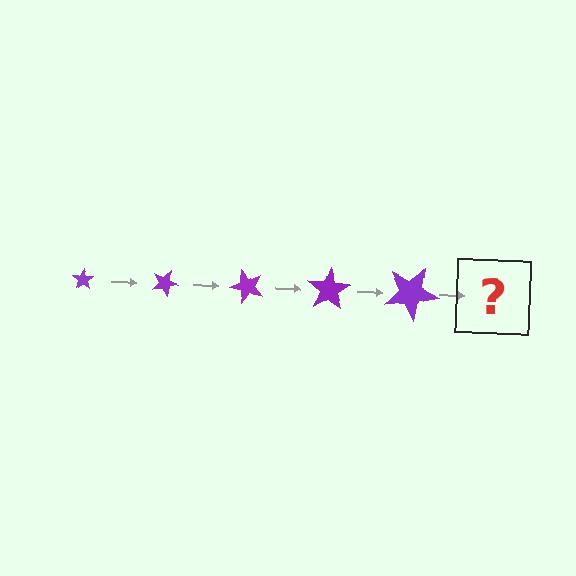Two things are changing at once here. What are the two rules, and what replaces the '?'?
The two rules are that the star grows larger each step and it rotates 25 degrees each step. The '?' should be a star, larger than the previous one and rotated 125 degrees from the start.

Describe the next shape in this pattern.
It should be a star, larger than the previous one and rotated 125 degrees from the start.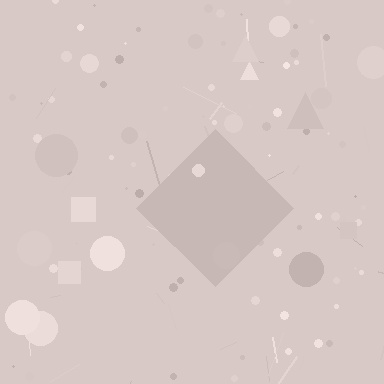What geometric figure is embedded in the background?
A diamond is embedded in the background.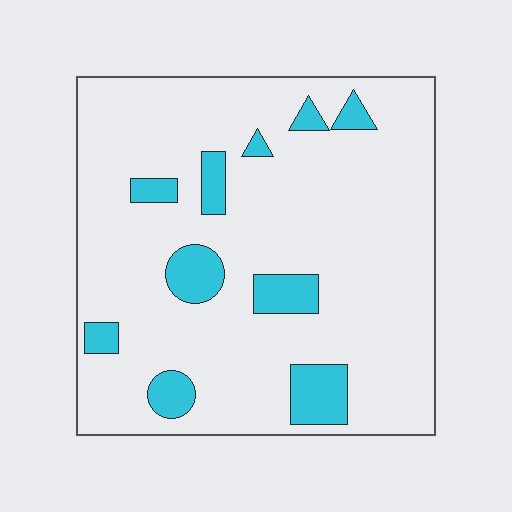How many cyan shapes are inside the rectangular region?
10.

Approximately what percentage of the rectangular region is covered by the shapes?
Approximately 15%.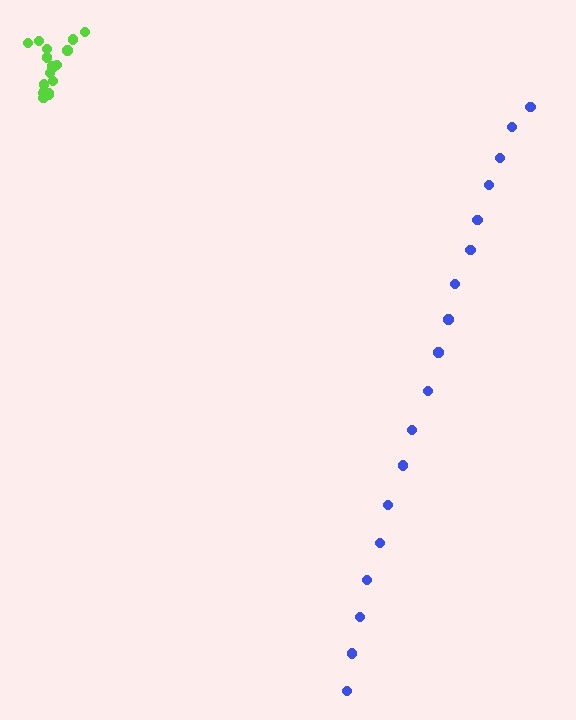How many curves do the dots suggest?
There are 2 distinct paths.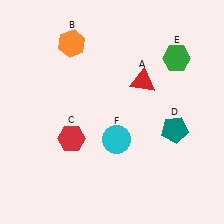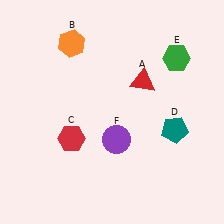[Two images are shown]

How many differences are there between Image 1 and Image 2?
There is 1 difference between the two images.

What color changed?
The circle (F) changed from cyan in Image 1 to purple in Image 2.